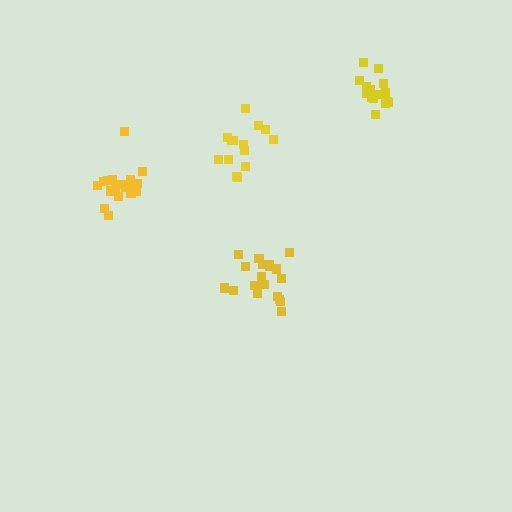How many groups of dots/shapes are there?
There are 4 groups.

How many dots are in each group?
Group 1: 15 dots, Group 2: 14 dots, Group 3: 20 dots, Group 4: 19 dots (68 total).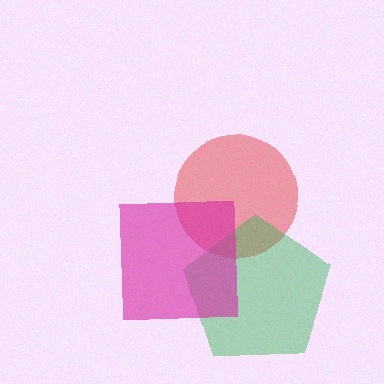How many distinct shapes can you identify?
There are 3 distinct shapes: a red circle, a green pentagon, a magenta square.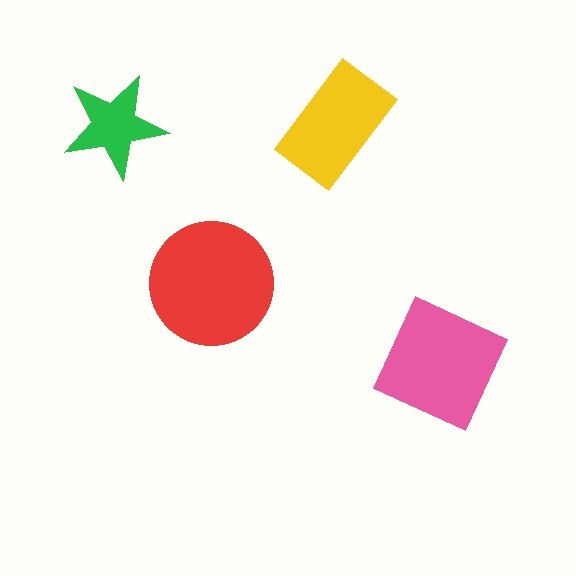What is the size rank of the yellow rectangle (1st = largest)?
3rd.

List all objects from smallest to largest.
The green star, the yellow rectangle, the pink square, the red circle.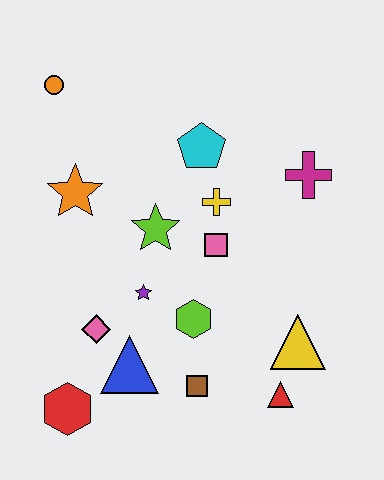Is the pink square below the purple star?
No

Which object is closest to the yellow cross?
The pink square is closest to the yellow cross.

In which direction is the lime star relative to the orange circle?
The lime star is below the orange circle.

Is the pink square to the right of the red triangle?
No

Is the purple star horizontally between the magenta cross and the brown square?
No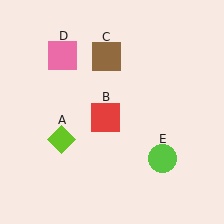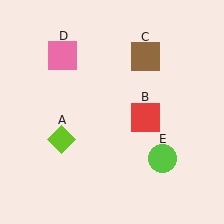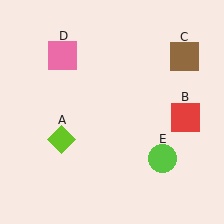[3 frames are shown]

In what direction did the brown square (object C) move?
The brown square (object C) moved right.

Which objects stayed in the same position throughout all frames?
Lime diamond (object A) and pink square (object D) and lime circle (object E) remained stationary.